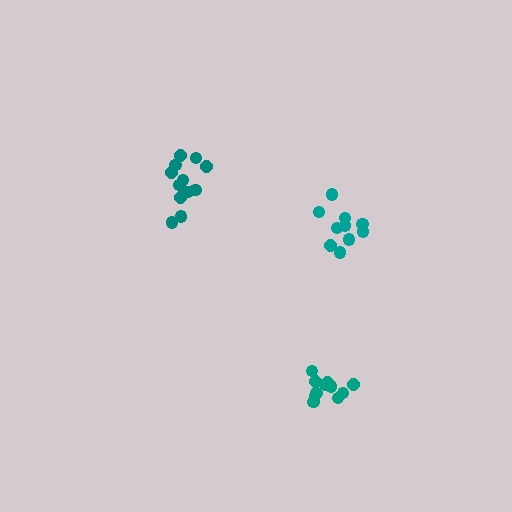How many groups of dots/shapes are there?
There are 3 groups.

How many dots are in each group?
Group 1: 12 dots, Group 2: 11 dots, Group 3: 10 dots (33 total).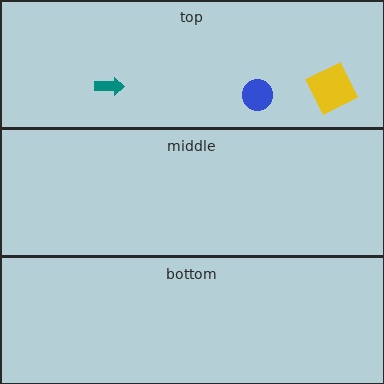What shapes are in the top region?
The teal arrow, the blue circle, the yellow square.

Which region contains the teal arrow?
The top region.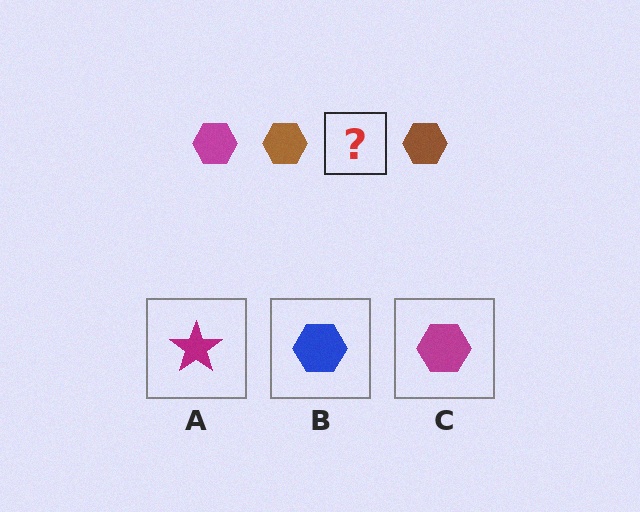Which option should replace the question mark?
Option C.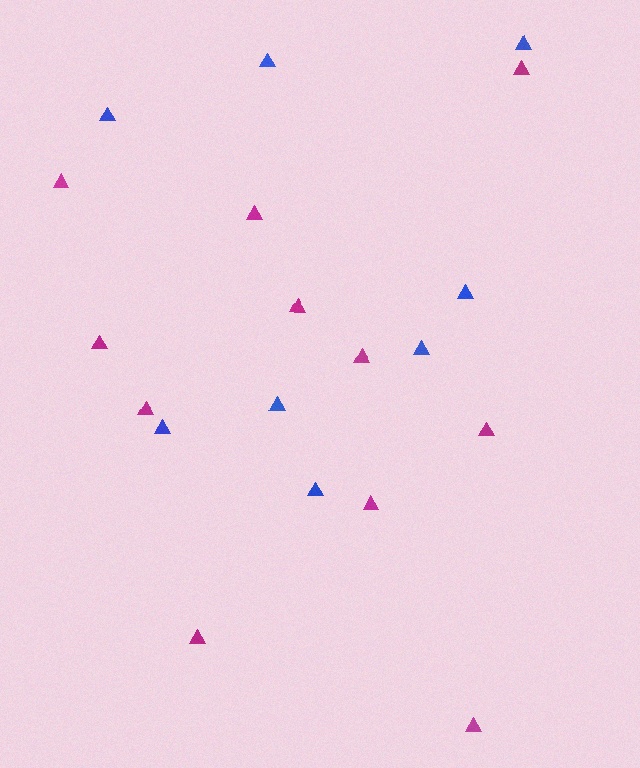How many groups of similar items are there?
There are 2 groups: one group of blue triangles (8) and one group of magenta triangles (11).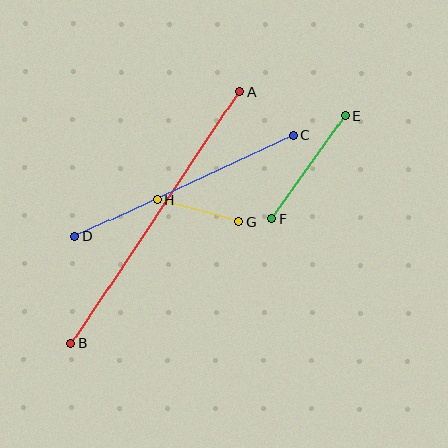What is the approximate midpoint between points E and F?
The midpoint is at approximately (309, 167) pixels.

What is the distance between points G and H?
The distance is approximately 85 pixels.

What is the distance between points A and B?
The distance is approximately 302 pixels.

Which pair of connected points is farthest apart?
Points A and B are farthest apart.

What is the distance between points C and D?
The distance is approximately 241 pixels.